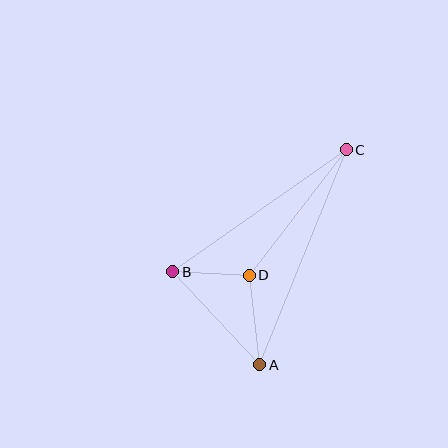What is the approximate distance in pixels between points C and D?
The distance between C and D is approximately 159 pixels.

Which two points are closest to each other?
Points B and D are closest to each other.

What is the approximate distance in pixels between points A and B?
The distance between A and B is approximately 127 pixels.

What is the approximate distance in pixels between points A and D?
The distance between A and D is approximately 90 pixels.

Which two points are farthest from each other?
Points A and C are farthest from each other.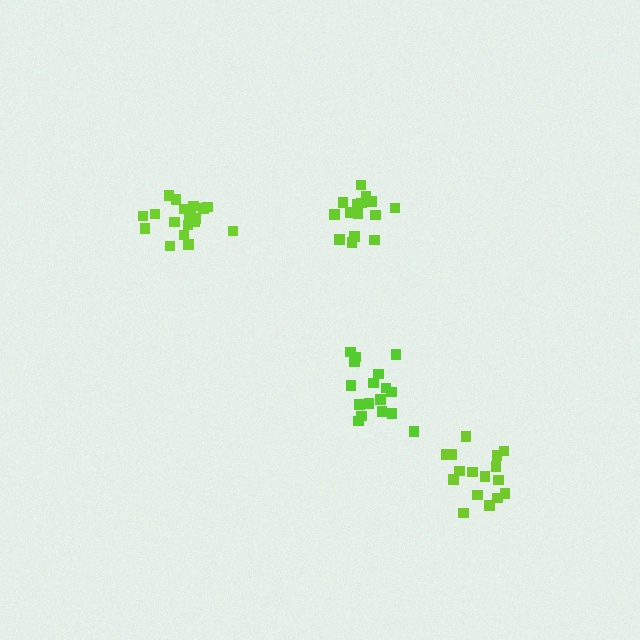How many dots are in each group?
Group 1: 19 dots, Group 2: 17 dots, Group 3: 16 dots, Group 4: 16 dots (68 total).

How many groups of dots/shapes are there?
There are 4 groups.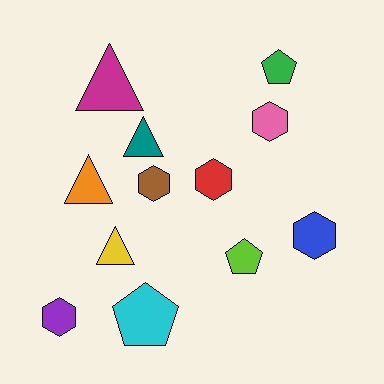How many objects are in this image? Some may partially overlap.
There are 12 objects.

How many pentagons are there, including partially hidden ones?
There are 3 pentagons.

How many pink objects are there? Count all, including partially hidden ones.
There is 1 pink object.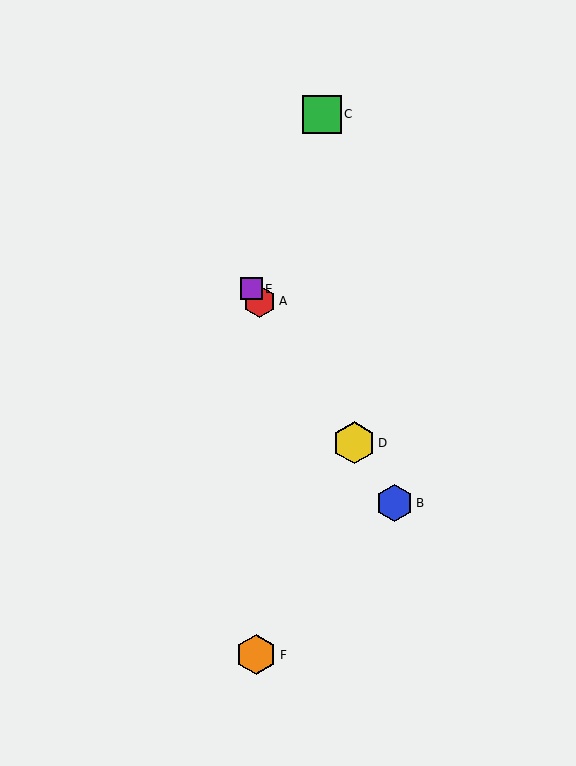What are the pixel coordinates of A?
Object A is at (260, 301).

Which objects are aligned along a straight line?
Objects A, B, D, E are aligned along a straight line.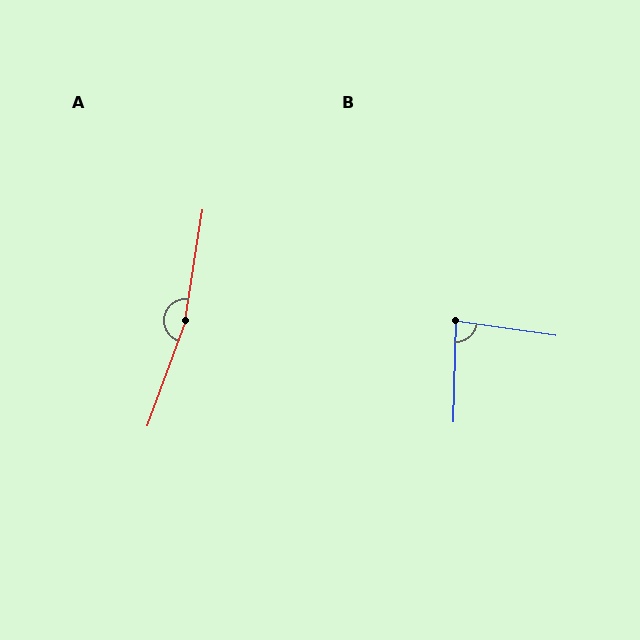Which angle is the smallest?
B, at approximately 83 degrees.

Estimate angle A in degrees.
Approximately 169 degrees.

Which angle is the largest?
A, at approximately 169 degrees.